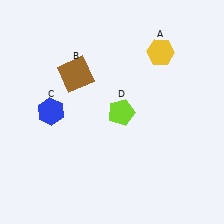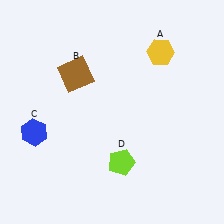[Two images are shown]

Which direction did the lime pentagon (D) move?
The lime pentagon (D) moved down.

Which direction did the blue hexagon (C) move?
The blue hexagon (C) moved down.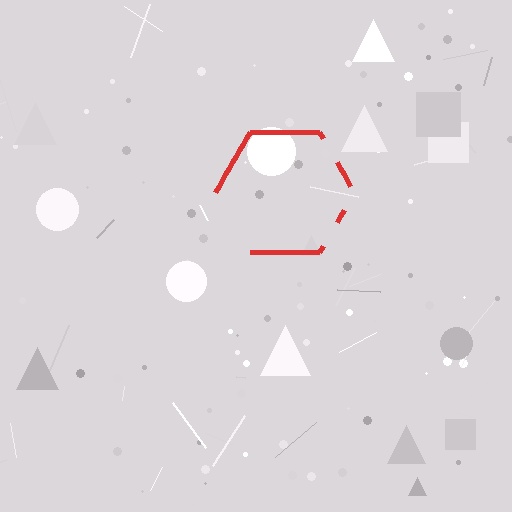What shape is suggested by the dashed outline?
The dashed outline suggests a hexagon.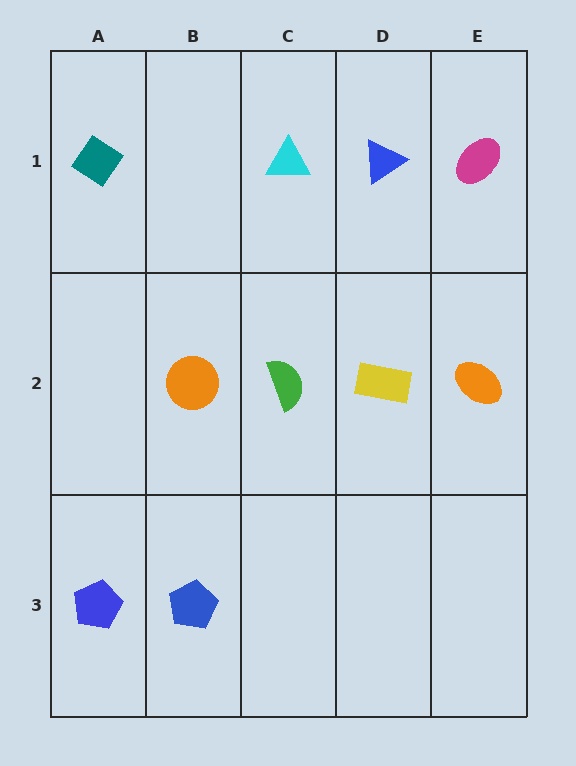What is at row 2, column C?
A green semicircle.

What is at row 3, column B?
A blue pentagon.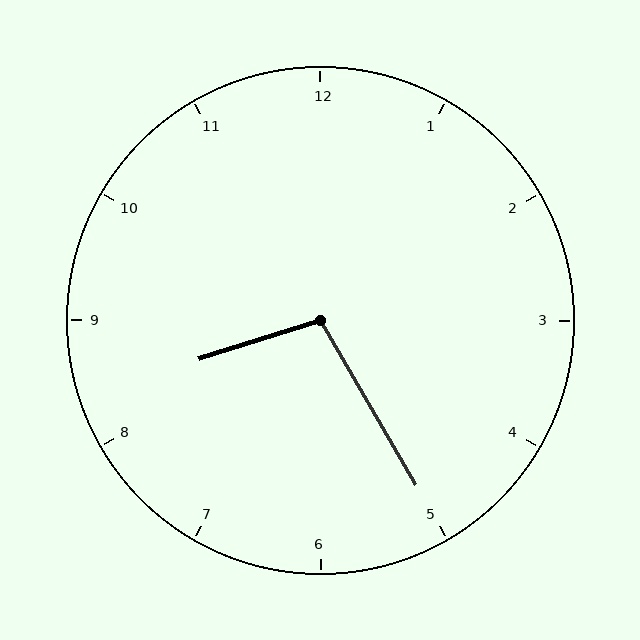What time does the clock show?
8:25.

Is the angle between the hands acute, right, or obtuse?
It is obtuse.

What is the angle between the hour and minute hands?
Approximately 102 degrees.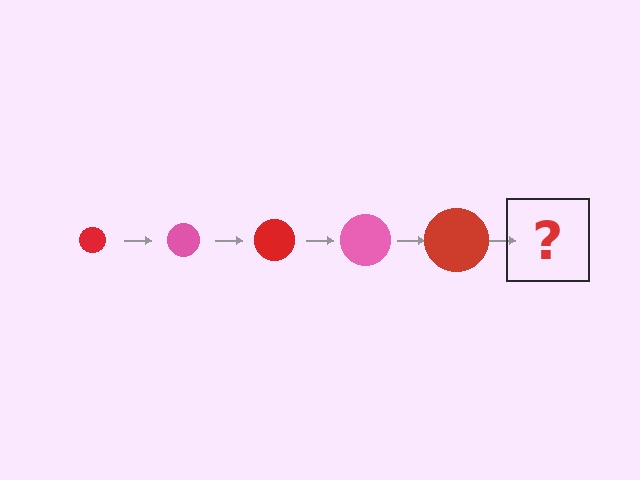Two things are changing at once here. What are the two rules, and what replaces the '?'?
The two rules are that the circle grows larger each step and the color cycles through red and pink. The '?' should be a pink circle, larger than the previous one.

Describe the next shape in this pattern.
It should be a pink circle, larger than the previous one.